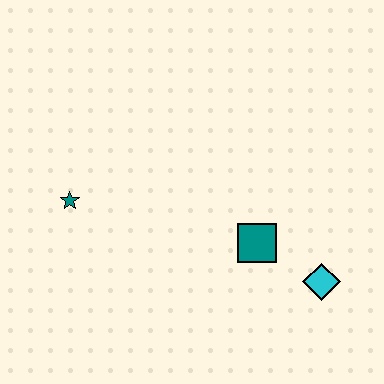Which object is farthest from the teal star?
The cyan diamond is farthest from the teal star.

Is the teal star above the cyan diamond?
Yes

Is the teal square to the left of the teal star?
No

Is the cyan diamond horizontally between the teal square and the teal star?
No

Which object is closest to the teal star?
The teal square is closest to the teal star.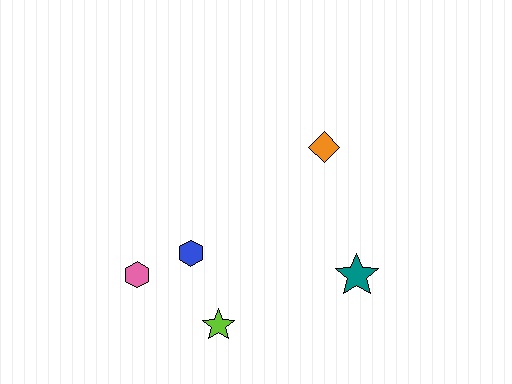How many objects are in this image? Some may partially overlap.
There are 5 objects.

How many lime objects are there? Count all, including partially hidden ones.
There is 1 lime object.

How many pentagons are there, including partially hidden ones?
There are no pentagons.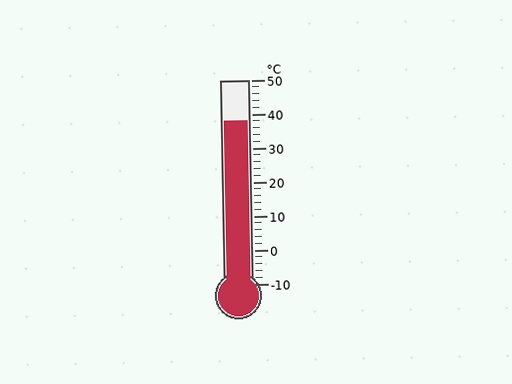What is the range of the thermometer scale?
The thermometer scale ranges from -10°C to 50°C.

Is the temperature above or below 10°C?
The temperature is above 10°C.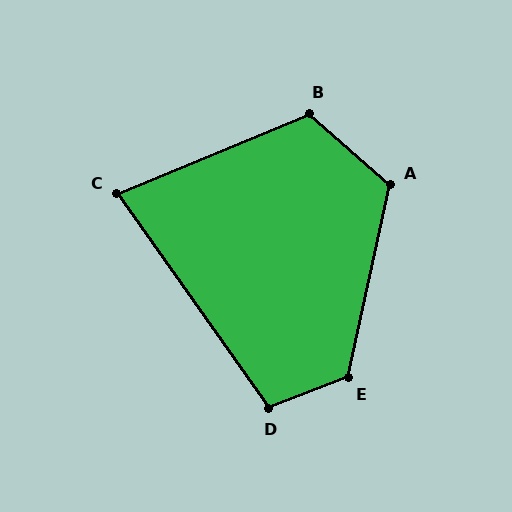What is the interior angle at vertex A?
Approximately 119 degrees (obtuse).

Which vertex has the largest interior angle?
E, at approximately 123 degrees.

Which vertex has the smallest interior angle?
C, at approximately 77 degrees.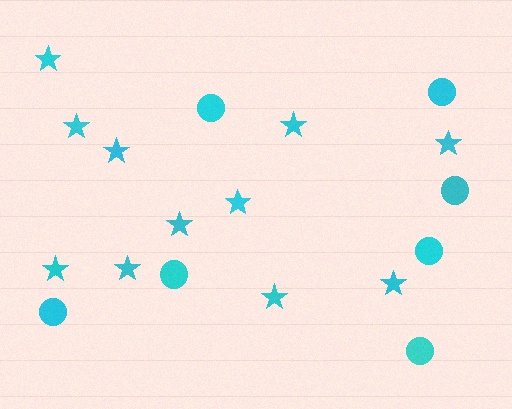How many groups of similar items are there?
There are 2 groups: one group of stars (11) and one group of circles (7).